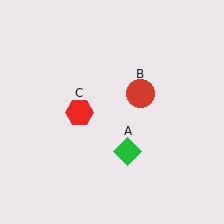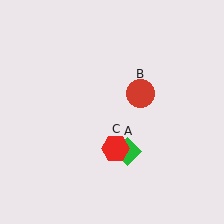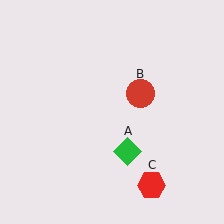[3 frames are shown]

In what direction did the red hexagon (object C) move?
The red hexagon (object C) moved down and to the right.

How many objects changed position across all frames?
1 object changed position: red hexagon (object C).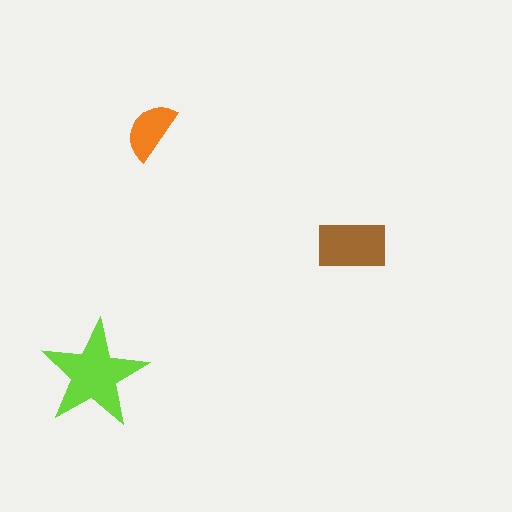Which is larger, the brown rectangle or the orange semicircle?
The brown rectangle.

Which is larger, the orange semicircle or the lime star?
The lime star.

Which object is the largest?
The lime star.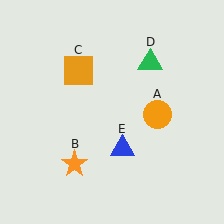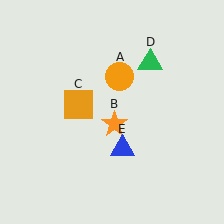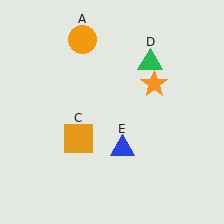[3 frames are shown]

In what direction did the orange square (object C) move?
The orange square (object C) moved down.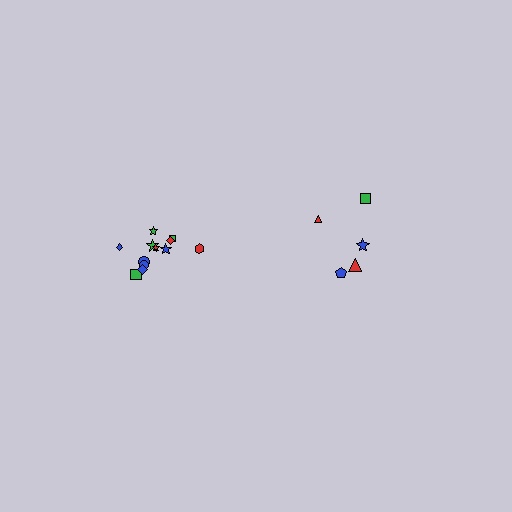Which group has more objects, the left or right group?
The left group.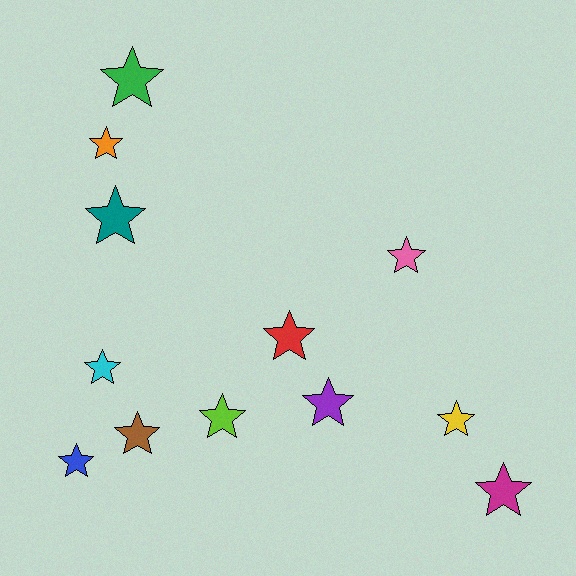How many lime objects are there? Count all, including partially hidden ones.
There is 1 lime object.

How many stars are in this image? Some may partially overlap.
There are 12 stars.